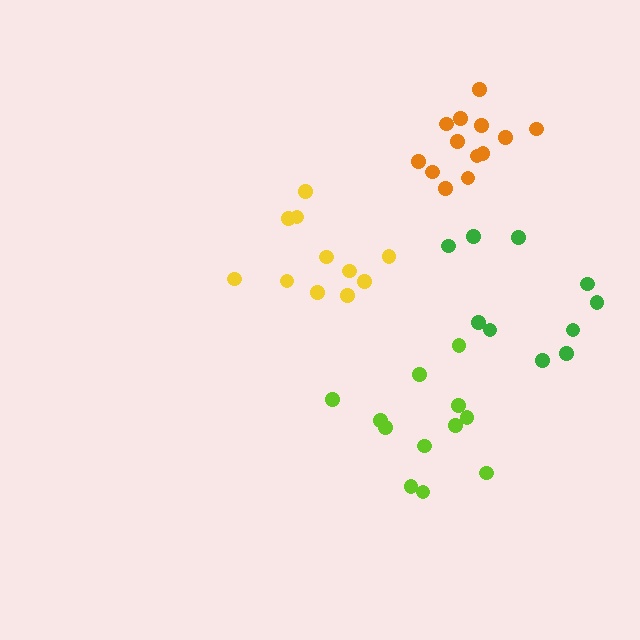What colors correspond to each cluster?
The clusters are colored: yellow, green, lime, orange.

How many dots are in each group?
Group 1: 11 dots, Group 2: 10 dots, Group 3: 12 dots, Group 4: 13 dots (46 total).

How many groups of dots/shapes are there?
There are 4 groups.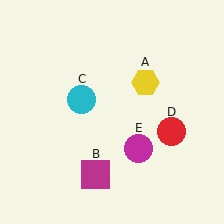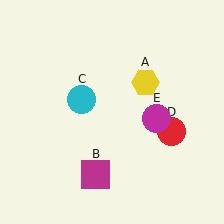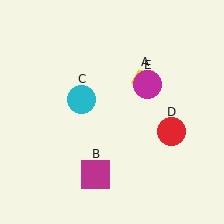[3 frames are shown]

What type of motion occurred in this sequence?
The magenta circle (object E) rotated counterclockwise around the center of the scene.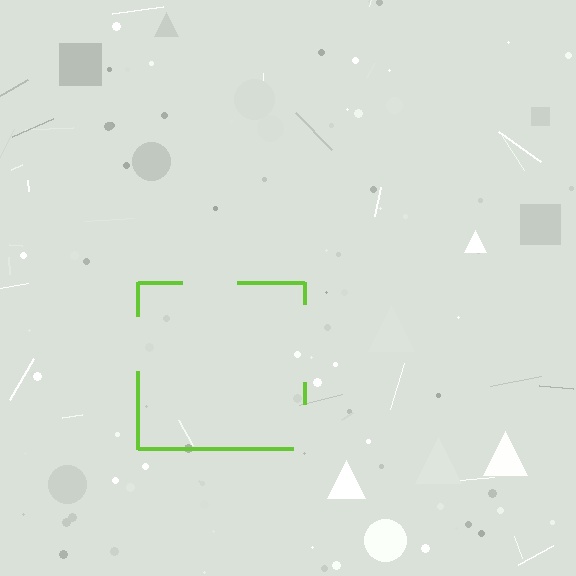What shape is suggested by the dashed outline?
The dashed outline suggests a square.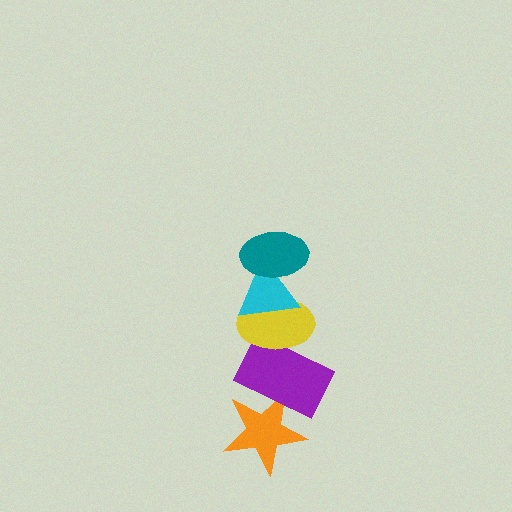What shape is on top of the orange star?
The purple rectangle is on top of the orange star.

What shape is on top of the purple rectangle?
The yellow ellipse is on top of the purple rectangle.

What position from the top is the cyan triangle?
The cyan triangle is 2nd from the top.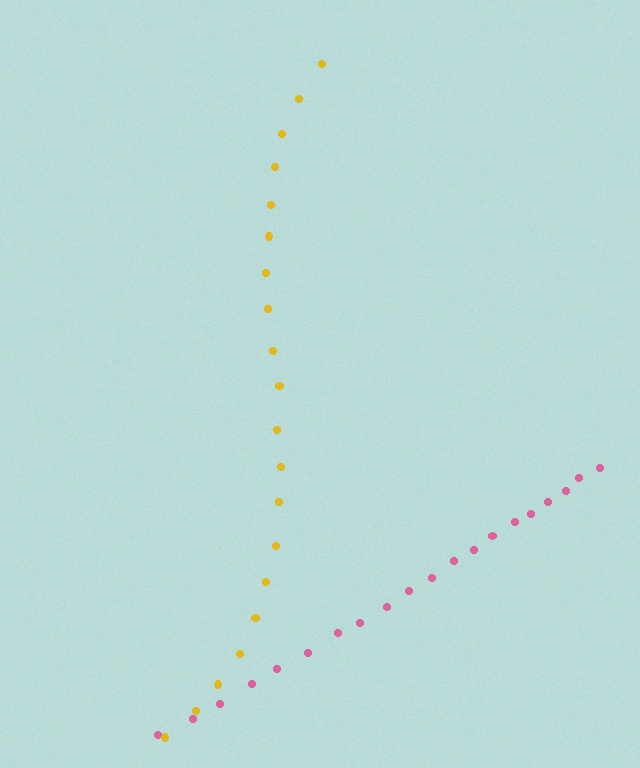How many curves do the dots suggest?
There are 2 distinct paths.